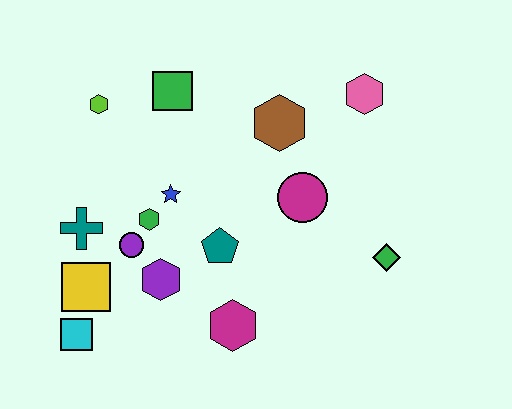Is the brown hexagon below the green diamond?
No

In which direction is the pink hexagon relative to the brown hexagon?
The pink hexagon is to the right of the brown hexagon.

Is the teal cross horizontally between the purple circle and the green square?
No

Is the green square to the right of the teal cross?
Yes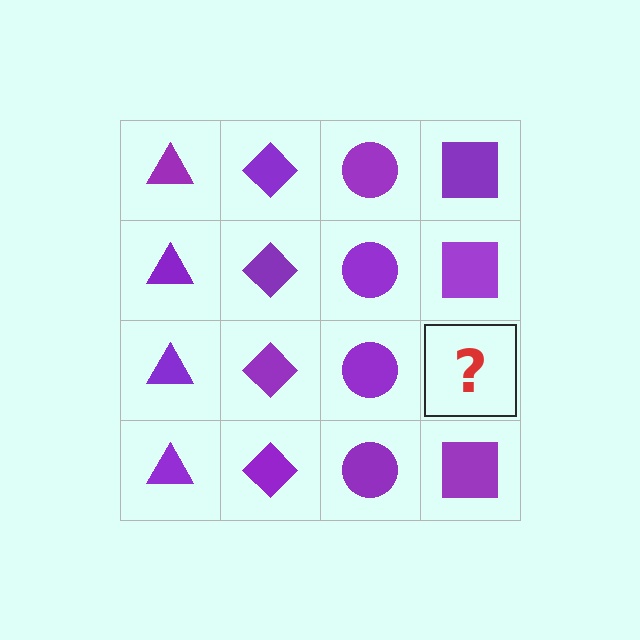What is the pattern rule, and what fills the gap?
The rule is that each column has a consistent shape. The gap should be filled with a purple square.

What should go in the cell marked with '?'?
The missing cell should contain a purple square.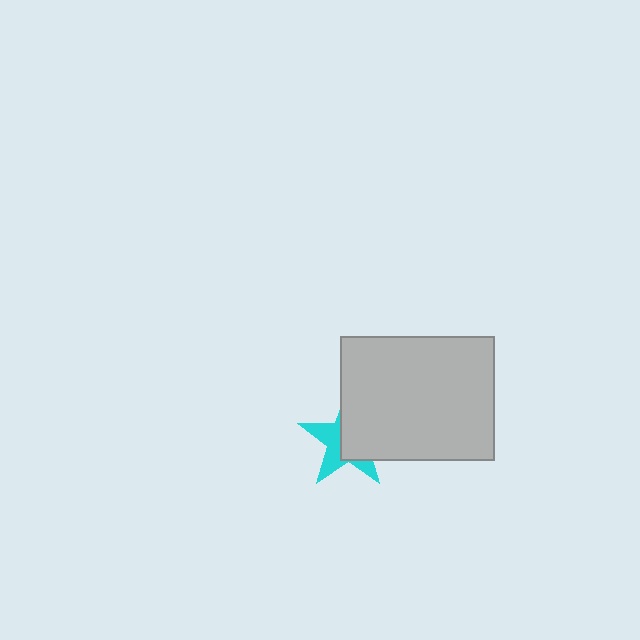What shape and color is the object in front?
The object in front is a light gray rectangle.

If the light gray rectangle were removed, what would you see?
You would see the complete cyan star.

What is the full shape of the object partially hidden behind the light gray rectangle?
The partially hidden object is a cyan star.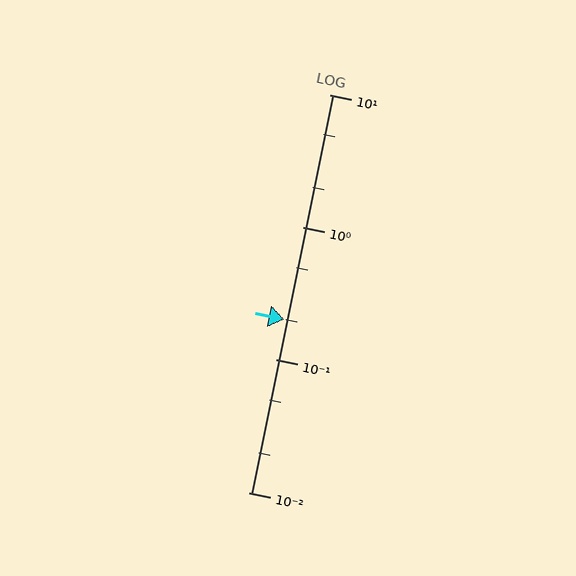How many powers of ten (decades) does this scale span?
The scale spans 3 decades, from 0.01 to 10.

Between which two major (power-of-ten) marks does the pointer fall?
The pointer is between 0.1 and 1.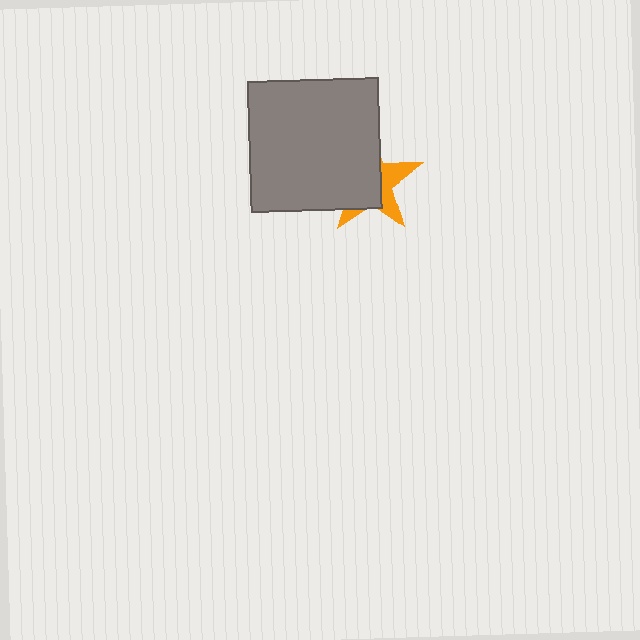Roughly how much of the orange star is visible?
A small part of it is visible (roughly 35%).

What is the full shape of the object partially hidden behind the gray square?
The partially hidden object is an orange star.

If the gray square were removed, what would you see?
You would see the complete orange star.